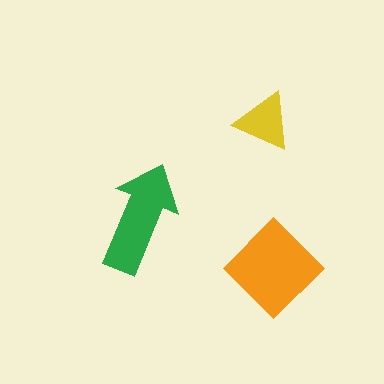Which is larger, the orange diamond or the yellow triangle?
The orange diamond.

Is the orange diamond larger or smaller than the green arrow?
Larger.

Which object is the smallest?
The yellow triangle.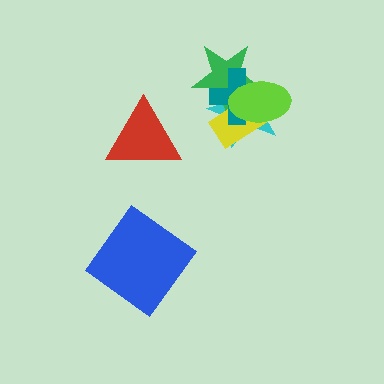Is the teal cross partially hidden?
Yes, it is partially covered by another shape.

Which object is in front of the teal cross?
The lime ellipse is in front of the teal cross.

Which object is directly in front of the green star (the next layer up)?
The yellow rectangle is directly in front of the green star.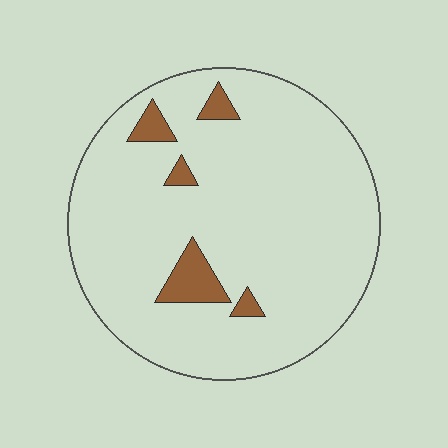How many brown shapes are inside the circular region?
5.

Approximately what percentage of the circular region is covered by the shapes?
Approximately 10%.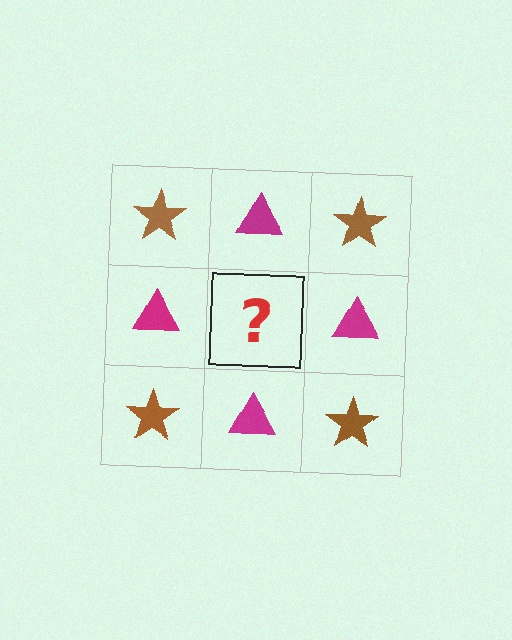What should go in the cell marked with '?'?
The missing cell should contain a brown star.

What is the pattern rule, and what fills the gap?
The rule is that it alternates brown star and magenta triangle in a checkerboard pattern. The gap should be filled with a brown star.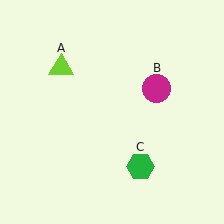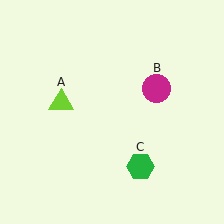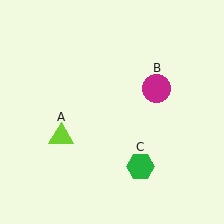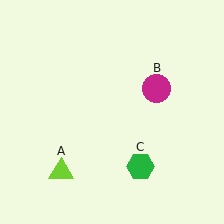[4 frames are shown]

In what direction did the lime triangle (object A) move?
The lime triangle (object A) moved down.